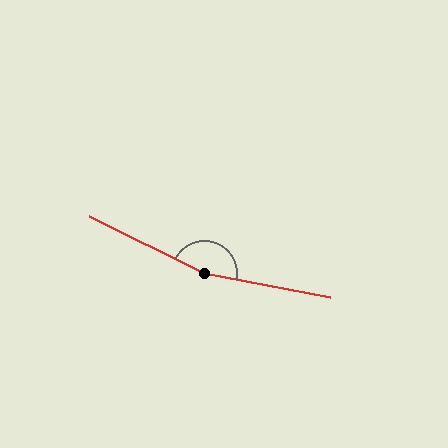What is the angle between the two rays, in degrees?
Approximately 165 degrees.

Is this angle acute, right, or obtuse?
It is obtuse.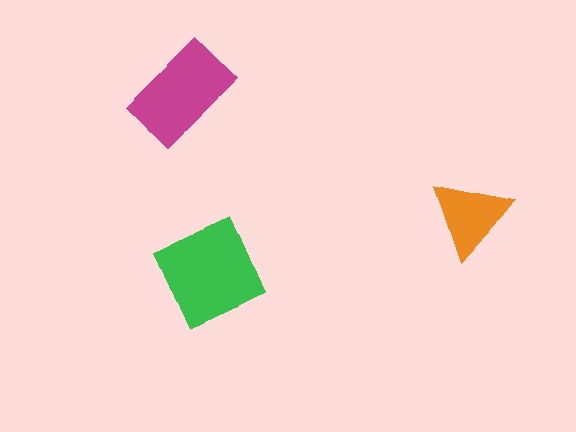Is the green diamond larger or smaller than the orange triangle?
Larger.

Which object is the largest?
The green diamond.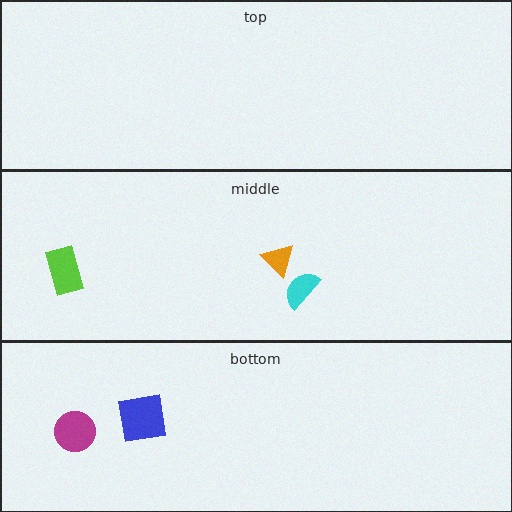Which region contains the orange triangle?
The middle region.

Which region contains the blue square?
The bottom region.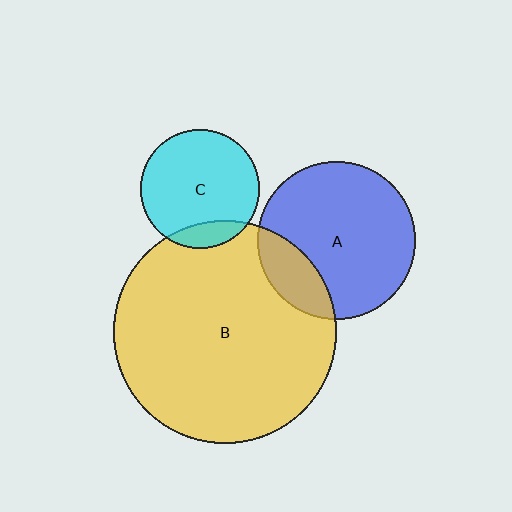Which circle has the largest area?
Circle B (yellow).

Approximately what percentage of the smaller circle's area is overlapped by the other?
Approximately 20%.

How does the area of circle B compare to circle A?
Approximately 2.0 times.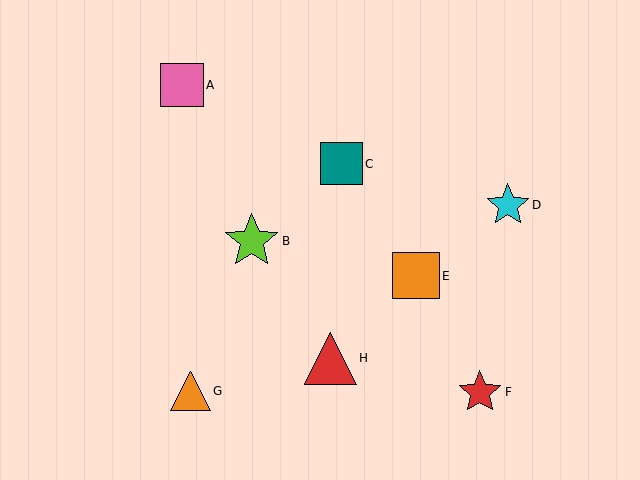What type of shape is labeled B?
Shape B is a lime star.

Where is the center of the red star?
The center of the red star is at (480, 392).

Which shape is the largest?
The lime star (labeled B) is the largest.